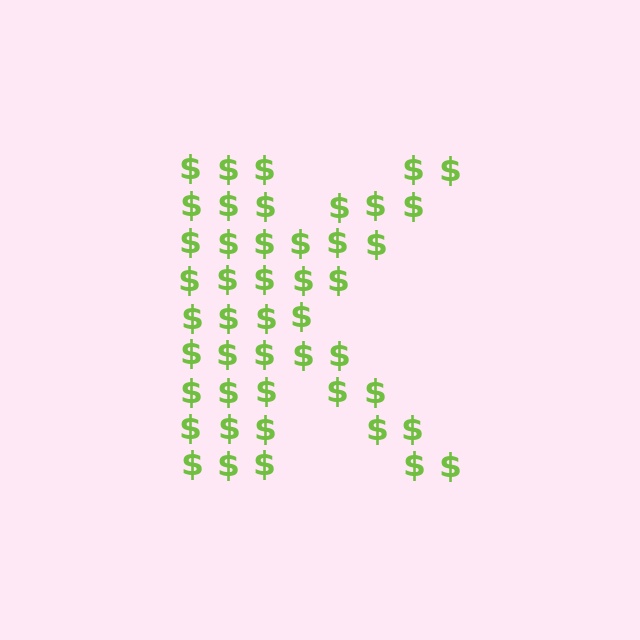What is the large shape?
The large shape is the letter K.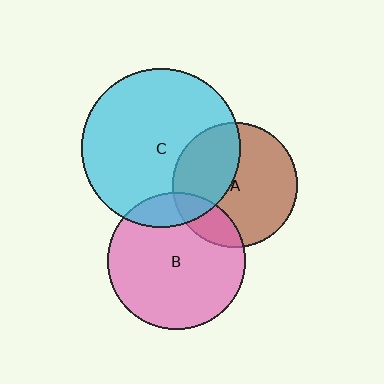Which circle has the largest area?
Circle C (cyan).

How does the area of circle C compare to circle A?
Approximately 1.6 times.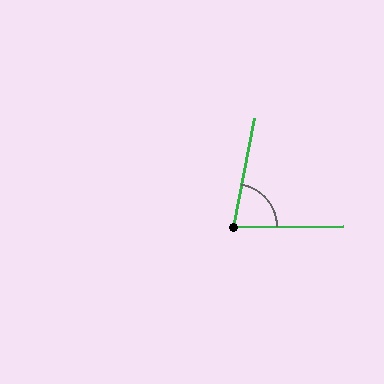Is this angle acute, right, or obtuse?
It is acute.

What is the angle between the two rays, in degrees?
Approximately 79 degrees.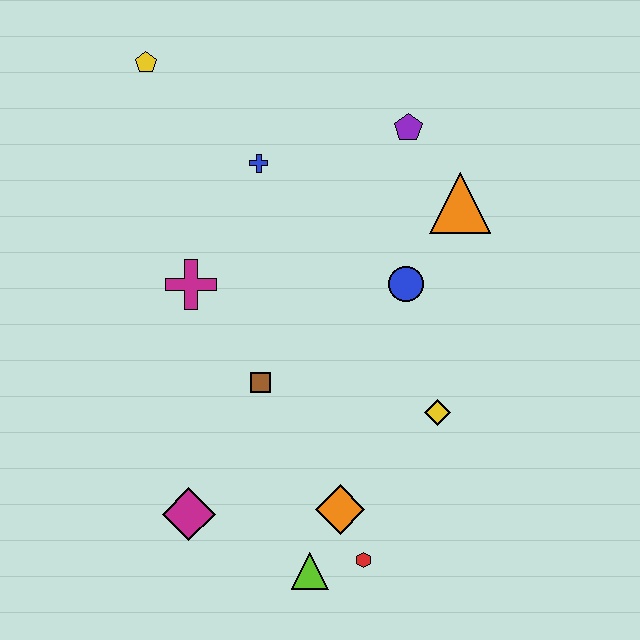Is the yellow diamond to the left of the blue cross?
No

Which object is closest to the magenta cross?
The brown square is closest to the magenta cross.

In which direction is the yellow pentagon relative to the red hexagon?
The yellow pentagon is above the red hexagon.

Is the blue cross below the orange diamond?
No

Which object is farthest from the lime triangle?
The yellow pentagon is farthest from the lime triangle.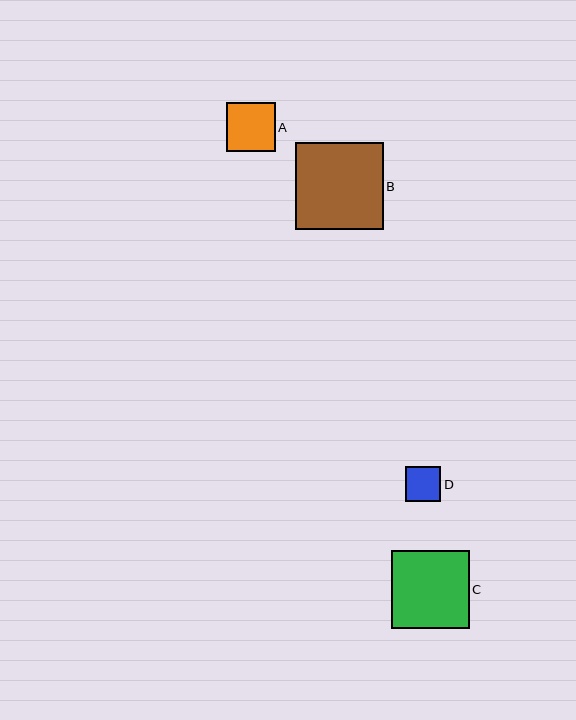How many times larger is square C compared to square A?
Square C is approximately 1.6 times the size of square A.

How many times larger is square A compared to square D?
Square A is approximately 1.4 times the size of square D.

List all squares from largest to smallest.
From largest to smallest: B, C, A, D.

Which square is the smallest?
Square D is the smallest with a size of approximately 36 pixels.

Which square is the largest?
Square B is the largest with a size of approximately 88 pixels.